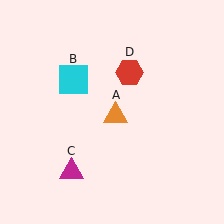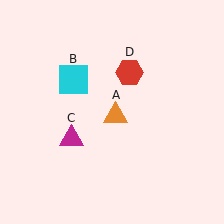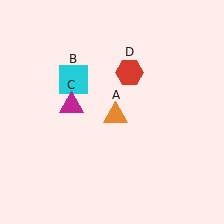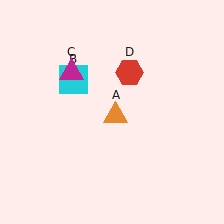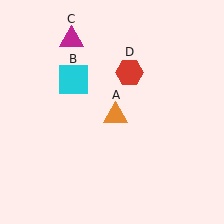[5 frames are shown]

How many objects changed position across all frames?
1 object changed position: magenta triangle (object C).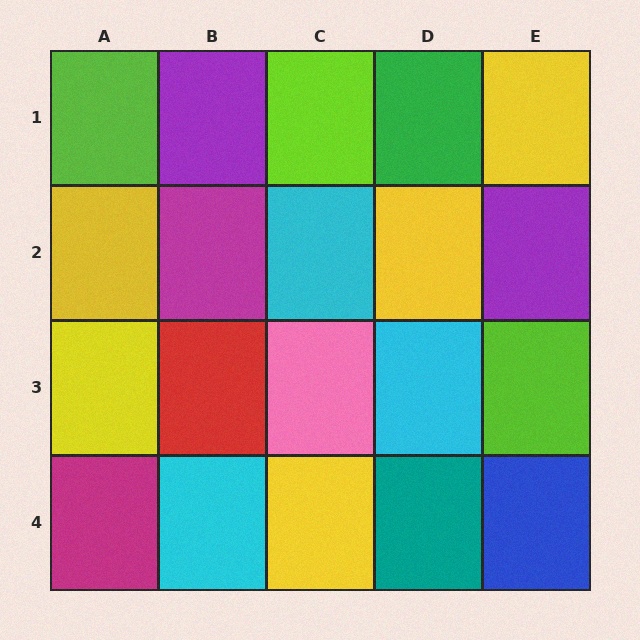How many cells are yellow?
5 cells are yellow.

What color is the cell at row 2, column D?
Yellow.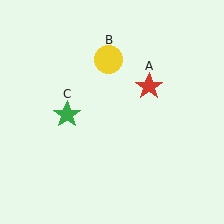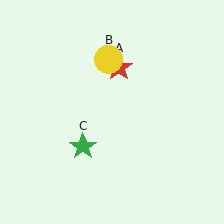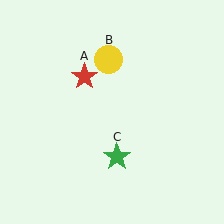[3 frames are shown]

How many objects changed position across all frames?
2 objects changed position: red star (object A), green star (object C).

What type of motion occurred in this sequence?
The red star (object A), green star (object C) rotated counterclockwise around the center of the scene.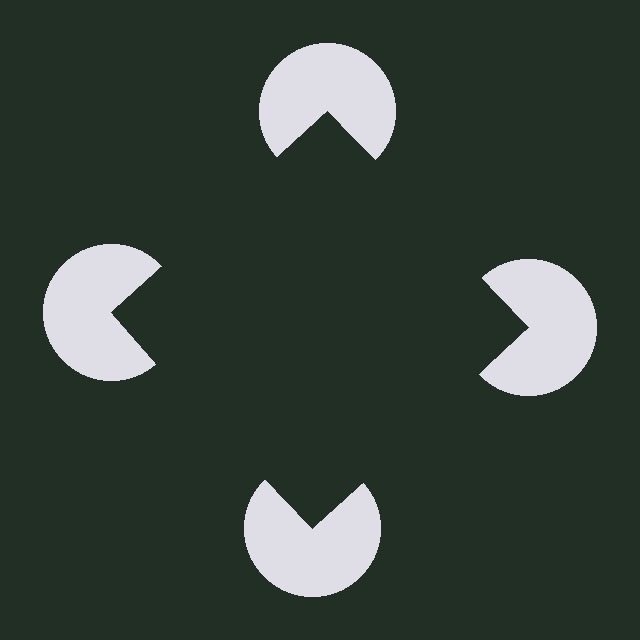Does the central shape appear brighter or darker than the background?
It typically appears slightly darker than the background, even though no actual brightness change is drawn.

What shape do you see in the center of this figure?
An illusory square — its edges are inferred from the aligned wedge cuts in the pac-man discs, not physically drawn.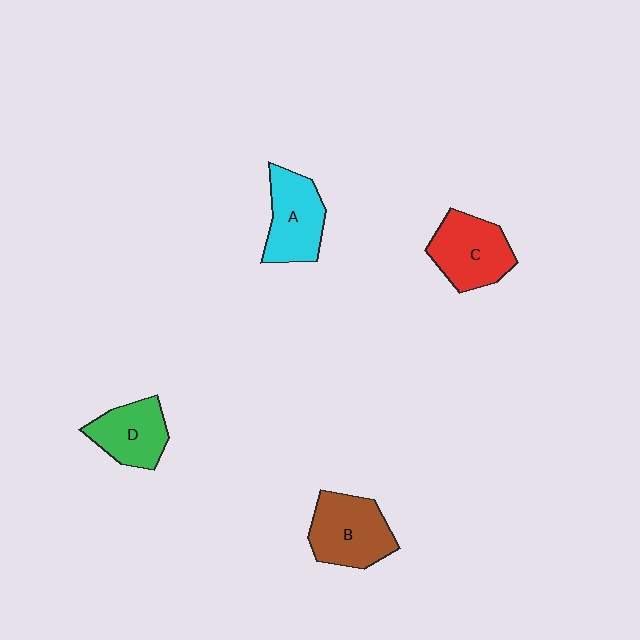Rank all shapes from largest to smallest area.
From largest to smallest: B (brown), C (red), A (cyan), D (green).